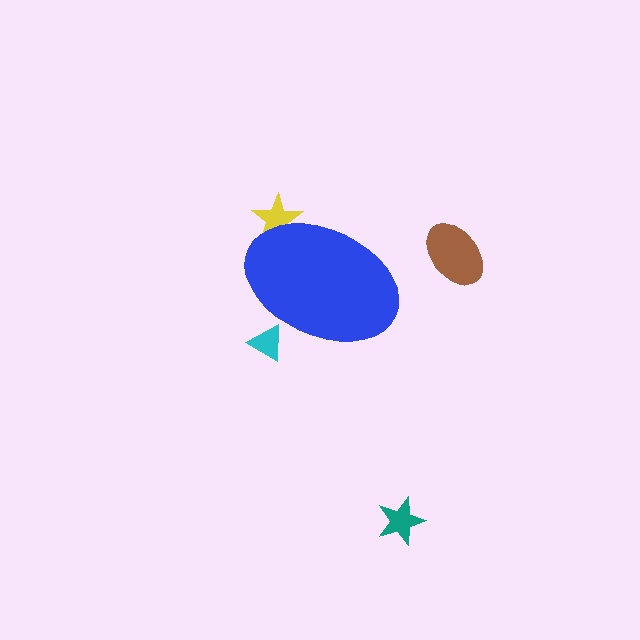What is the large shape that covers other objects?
A blue ellipse.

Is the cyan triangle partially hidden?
Yes, the cyan triangle is partially hidden behind the blue ellipse.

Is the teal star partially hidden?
No, the teal star is fully visible.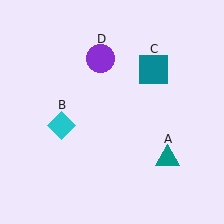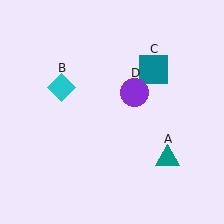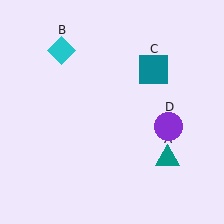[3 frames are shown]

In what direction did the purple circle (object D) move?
The purple circle (object D) moved down and to the right.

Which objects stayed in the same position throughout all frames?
Teal triangle (object A) and teal square (object C) remained stationary.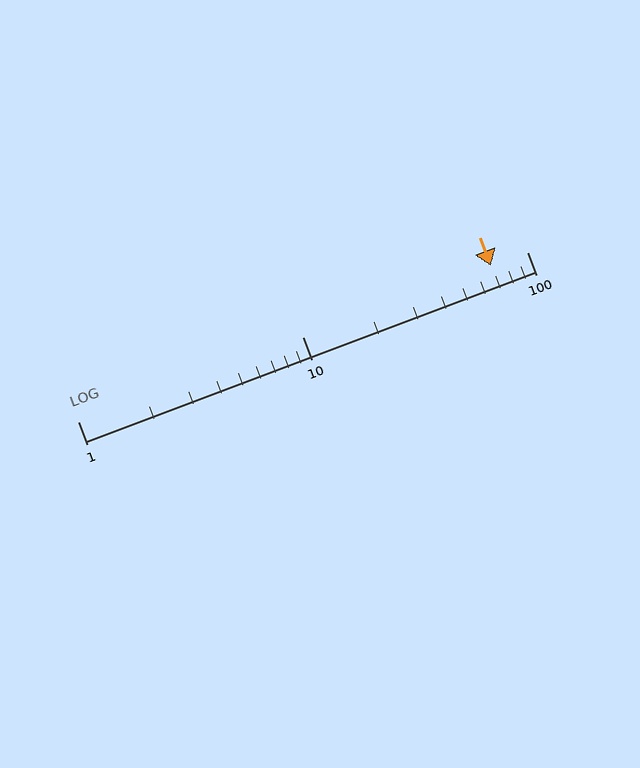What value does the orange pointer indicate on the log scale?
The pointer indicates approximately 69.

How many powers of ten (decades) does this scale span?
The scale spans 2 decades, from 1 to 100.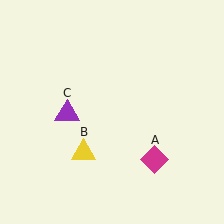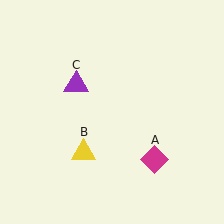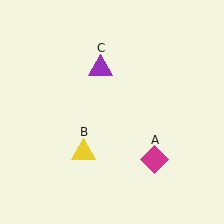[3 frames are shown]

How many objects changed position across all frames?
1 object changed position: purple triangle (object C).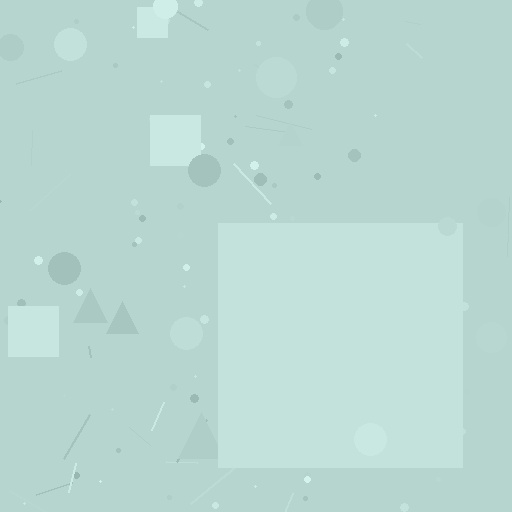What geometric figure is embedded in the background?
A square is embedded in the background.